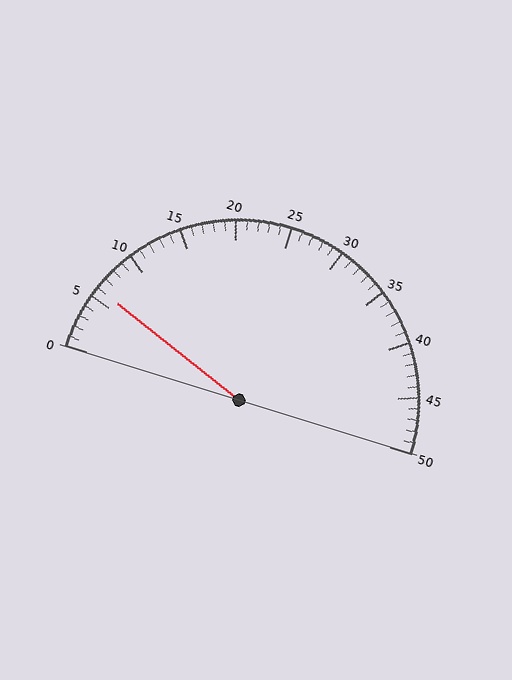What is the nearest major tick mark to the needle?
The nearest major tick mark is 5.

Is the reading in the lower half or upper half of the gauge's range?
The reading is in the lower half of the range (0 to 50).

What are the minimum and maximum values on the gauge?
The gauge ranges from 0 to 50.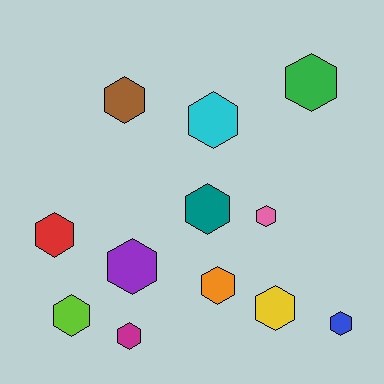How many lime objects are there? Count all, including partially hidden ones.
There is 1 lime object.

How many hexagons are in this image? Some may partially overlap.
There are 12 hexagons.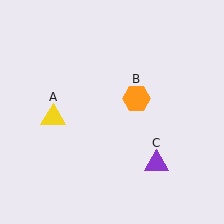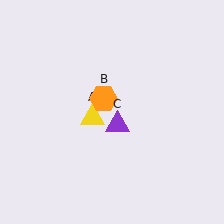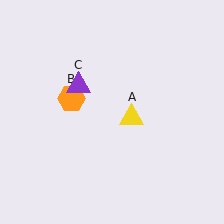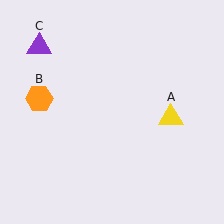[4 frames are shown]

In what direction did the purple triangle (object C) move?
The purple triangle (object C) moved up and to the left.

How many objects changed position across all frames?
3 objects changed position: yellow triangle (object A), orange hexagon (object B), purple triangle (object C).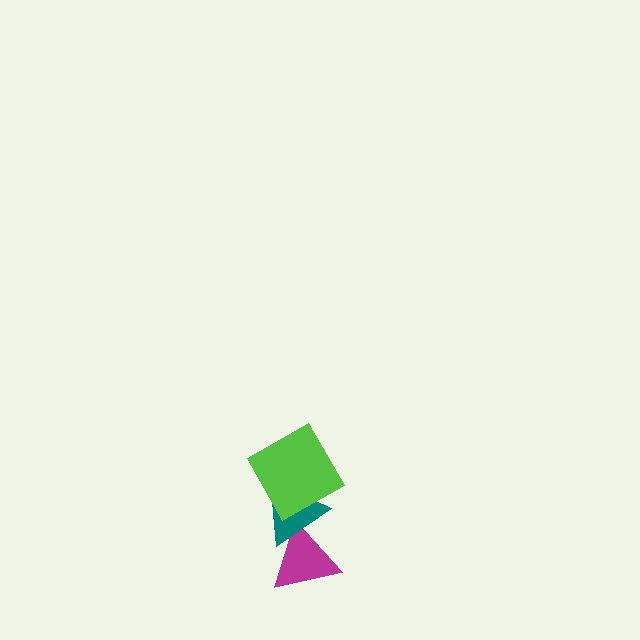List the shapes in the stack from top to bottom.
From top to bottom: the lime square, the teal triangle, the magenta triangle.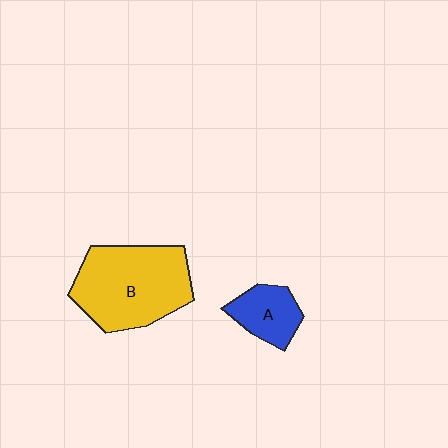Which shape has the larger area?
Shape B (yellow).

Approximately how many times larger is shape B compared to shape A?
Approximately 2.6 times.